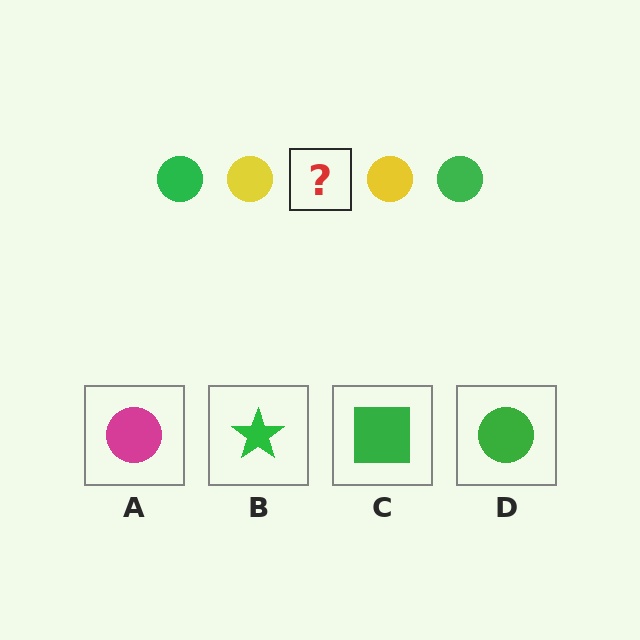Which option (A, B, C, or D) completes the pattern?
D.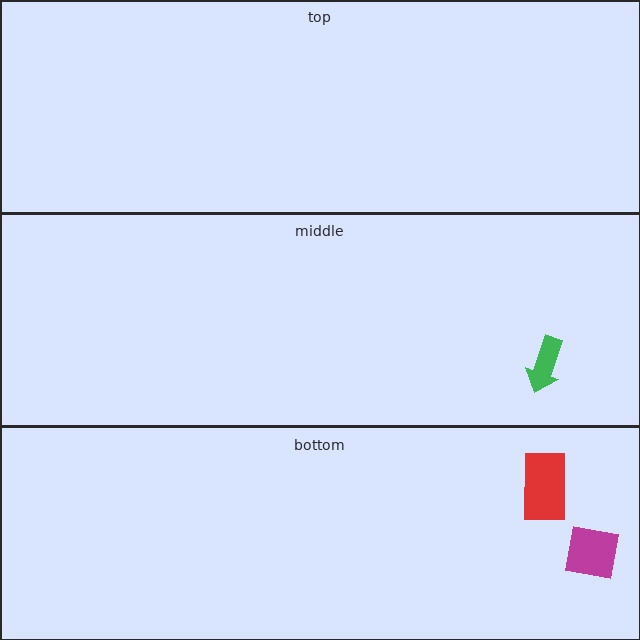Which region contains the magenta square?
The bottom region.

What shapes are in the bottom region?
The red rectangle, the magenta square.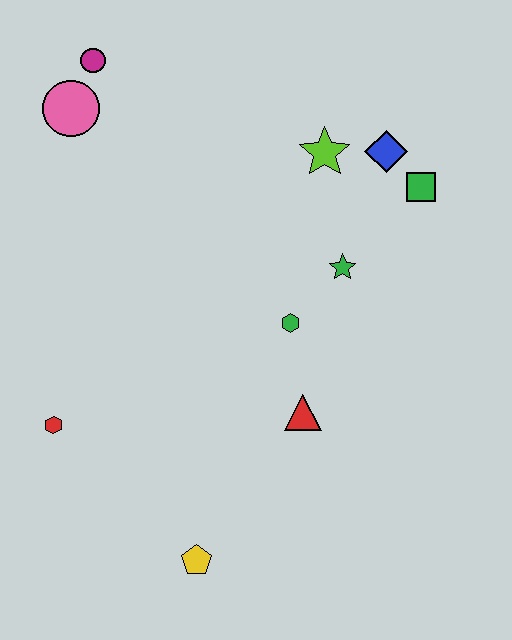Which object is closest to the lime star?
The blue diamond is closest to the lime star.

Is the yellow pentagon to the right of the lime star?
No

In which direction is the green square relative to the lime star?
The green square is to the right of the lime star.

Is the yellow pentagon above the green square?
No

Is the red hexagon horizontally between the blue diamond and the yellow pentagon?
No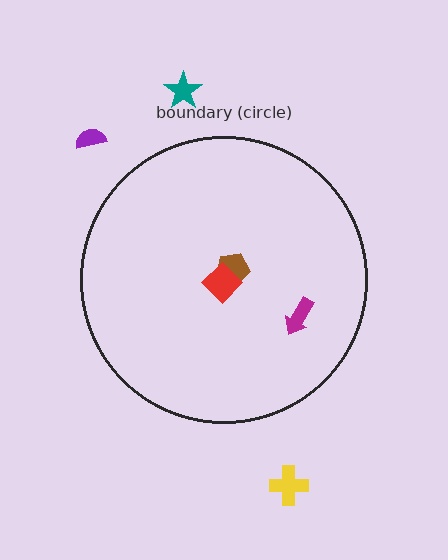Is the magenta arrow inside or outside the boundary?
Inside.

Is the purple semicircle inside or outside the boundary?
Outside.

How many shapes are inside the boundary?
3 inside, 3 outside.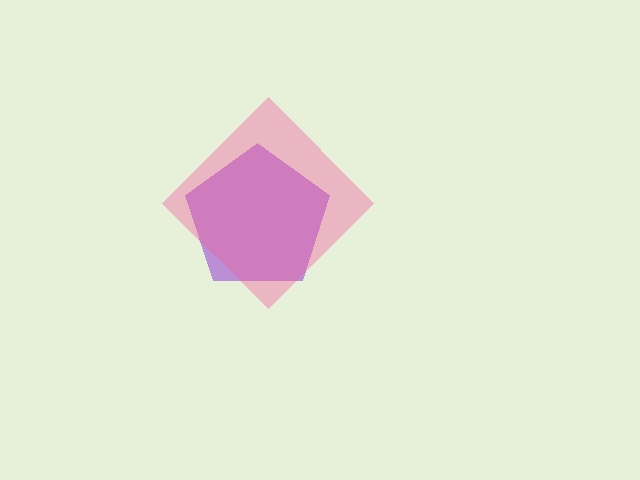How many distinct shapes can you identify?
There are 2 distinct shapes: a purple pentagon, a pink diamond.